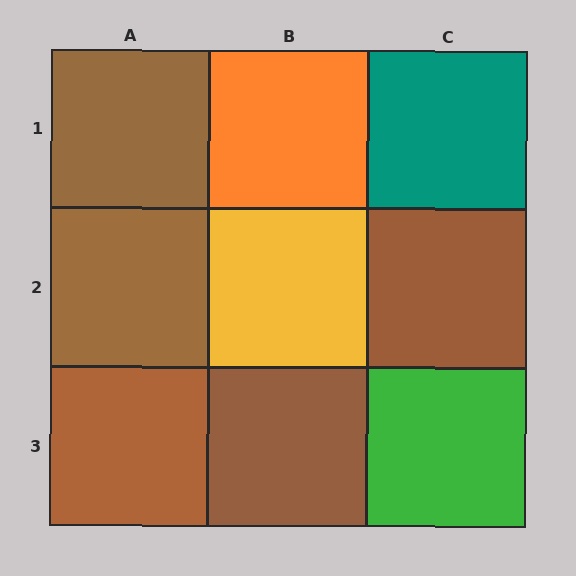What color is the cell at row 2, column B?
Yellow.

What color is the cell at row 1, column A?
Brown.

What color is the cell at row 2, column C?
Brown.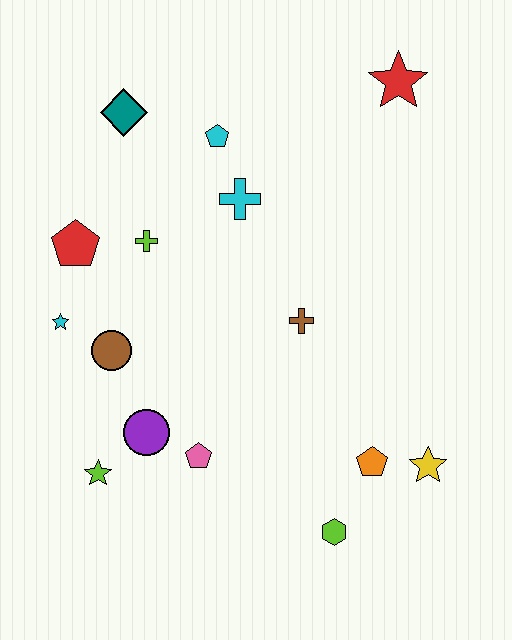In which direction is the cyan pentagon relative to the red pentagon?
The cyan pentagon is to the right of the red pentagon.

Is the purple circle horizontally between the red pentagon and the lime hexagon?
Yes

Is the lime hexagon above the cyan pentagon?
No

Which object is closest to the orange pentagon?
The yellow star is closest to the orange pentagon.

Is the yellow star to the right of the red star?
Yes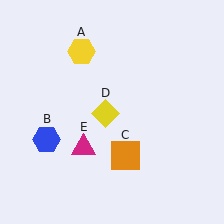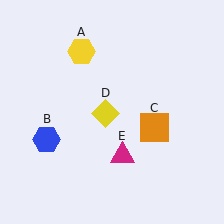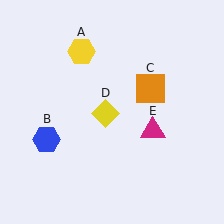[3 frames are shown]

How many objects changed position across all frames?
2 objects changed position: orange square (object C), magenta triangle (object E).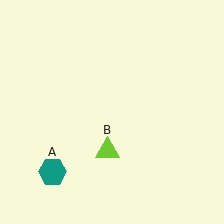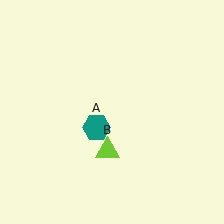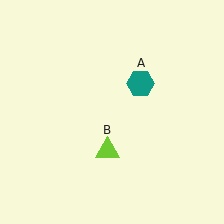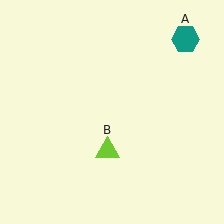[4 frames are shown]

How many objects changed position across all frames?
1 object changed position: teal hexagon (object A).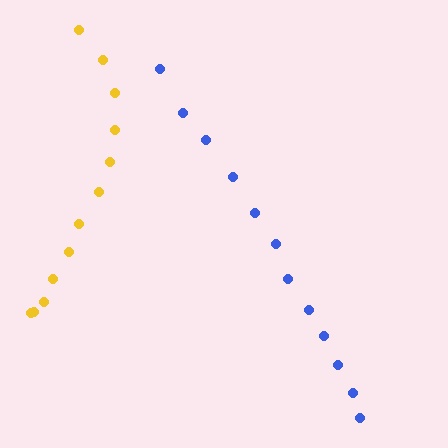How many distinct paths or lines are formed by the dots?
There are 2 distinct paths.